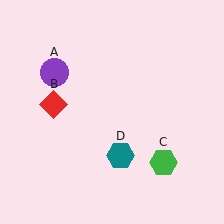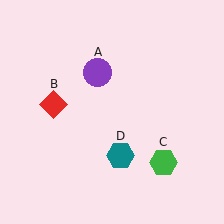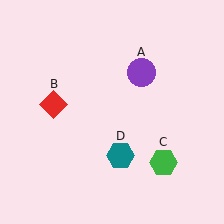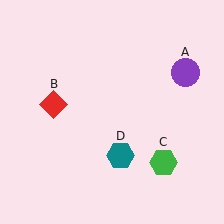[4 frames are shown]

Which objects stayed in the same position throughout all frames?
Red diamond (object B) and green hexagon (object C) and teal hexagon (object D) remained stationary.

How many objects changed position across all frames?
1 object changed position: purple circle (object A).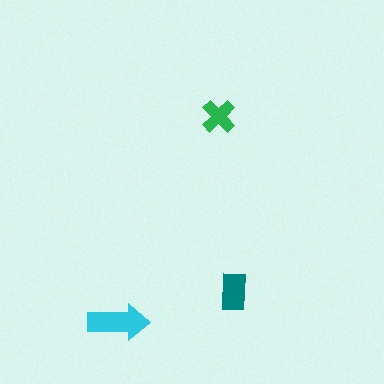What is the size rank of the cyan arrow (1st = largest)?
1st.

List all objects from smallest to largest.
The green cross, the teal rectangle, the cyan arrow.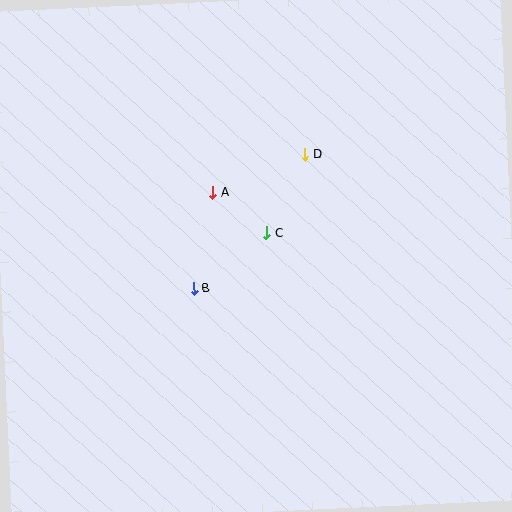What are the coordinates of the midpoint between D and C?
The midpoint between D and C is at (286, 194).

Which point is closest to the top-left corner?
Point A is closest to the top-left corner.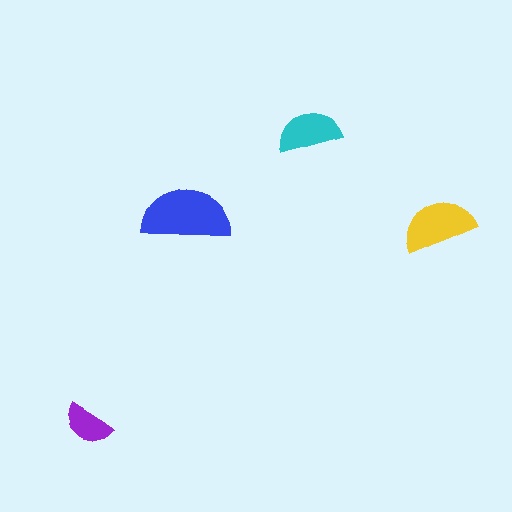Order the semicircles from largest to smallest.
the blue one, the yellow one, the cyan one, the purple one.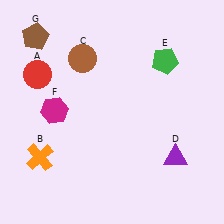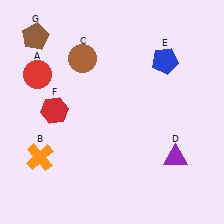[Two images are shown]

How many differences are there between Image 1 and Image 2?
There are 2 differences between the two images.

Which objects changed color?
E changed from green to blue. F changed from magenta to red.